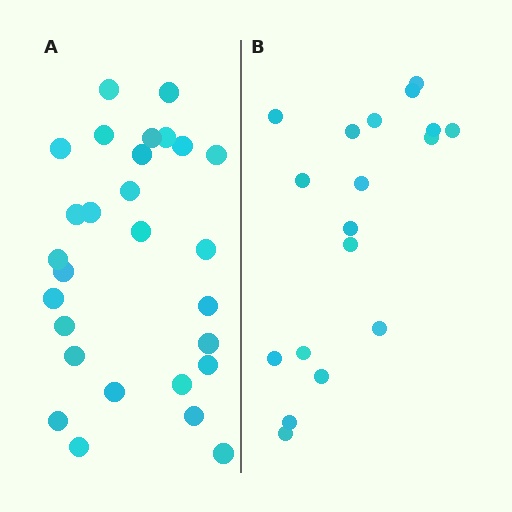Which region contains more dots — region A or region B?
Region A (the left region) has more dots.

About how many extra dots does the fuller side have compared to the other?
Region A has roughly 10 or so more dots than region B.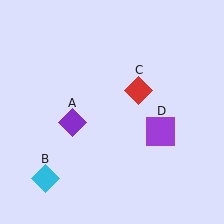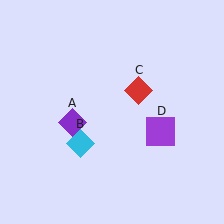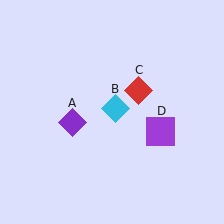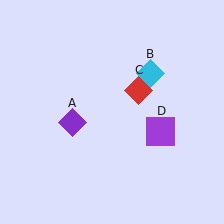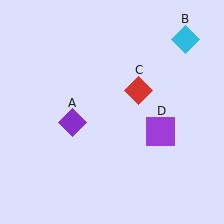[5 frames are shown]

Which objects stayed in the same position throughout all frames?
Purple diamond (object A) and red diamond (object C) and purple square (object D) remained stationary.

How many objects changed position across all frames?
1 object changed position: cyan diamond (object B).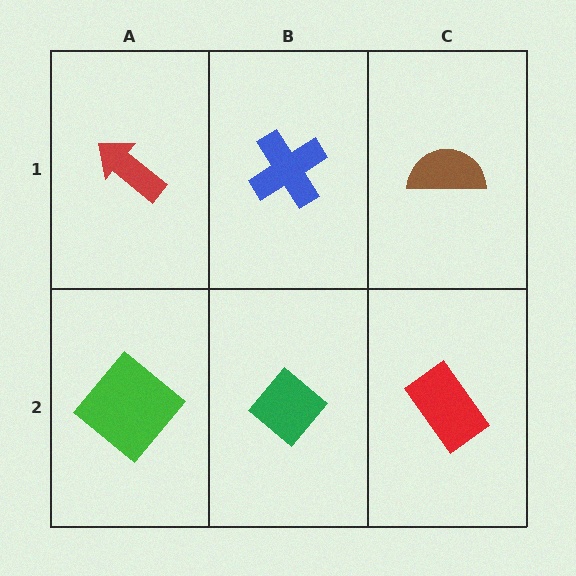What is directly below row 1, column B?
A green diamond.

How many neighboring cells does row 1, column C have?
2.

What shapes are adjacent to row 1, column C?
A red rectangle (row 2, column C), a blue cross (row 1, column B).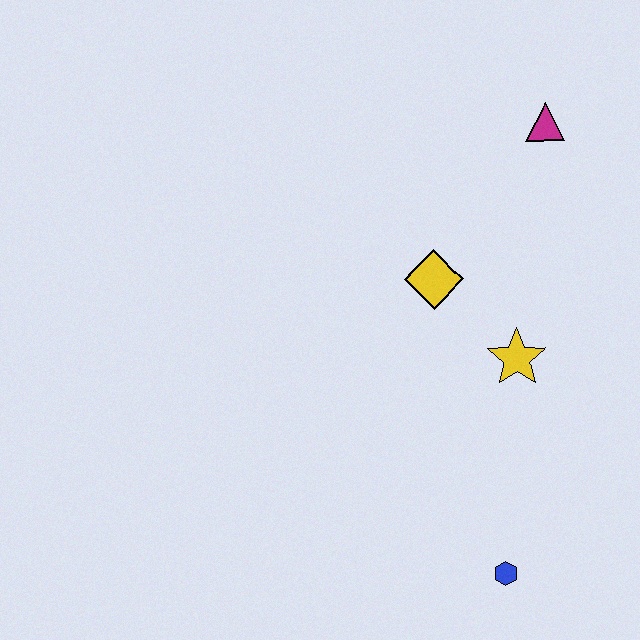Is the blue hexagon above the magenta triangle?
No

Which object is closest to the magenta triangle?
The yellow diamond is closest to the magenta triangle.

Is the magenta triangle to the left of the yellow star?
No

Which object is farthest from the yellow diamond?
The blue hexagon is farthest from the yellow diamond.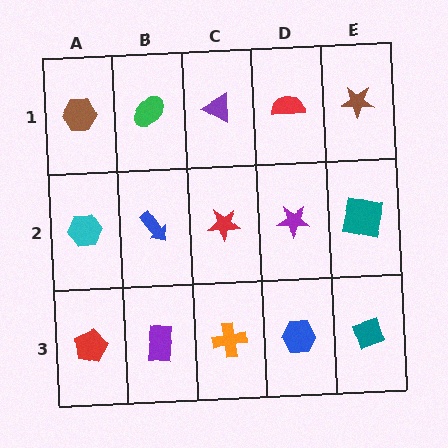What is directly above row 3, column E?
A teal square.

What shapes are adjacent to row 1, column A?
A cyan hexagon (row 2, column A), a green ellipse (row 1, column B).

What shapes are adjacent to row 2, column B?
A green ellipse (row 1, column B), a purple rectangle (row 3, column B), a cyan hexagon (row 2, column A), a red star (row 2, column C).